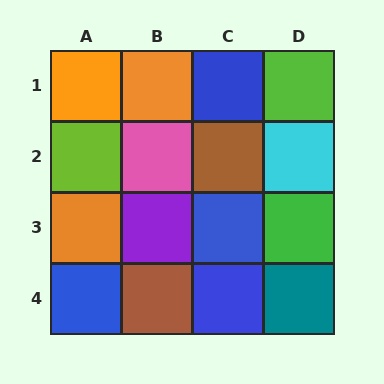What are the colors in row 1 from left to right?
Orange, orange, blue, lime.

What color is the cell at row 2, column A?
Lime.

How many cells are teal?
1 cell is teal.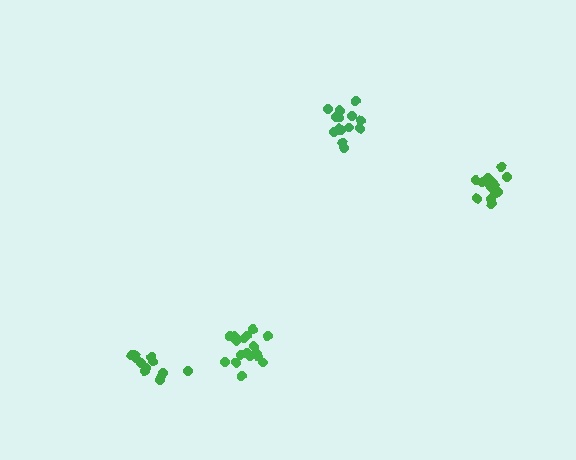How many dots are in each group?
Group 1: 12 dots, Group 2: 15 dots, Group 3: 17 dots, Group 4: 16 dots (60 total).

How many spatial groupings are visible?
There are 4 spatial groupings.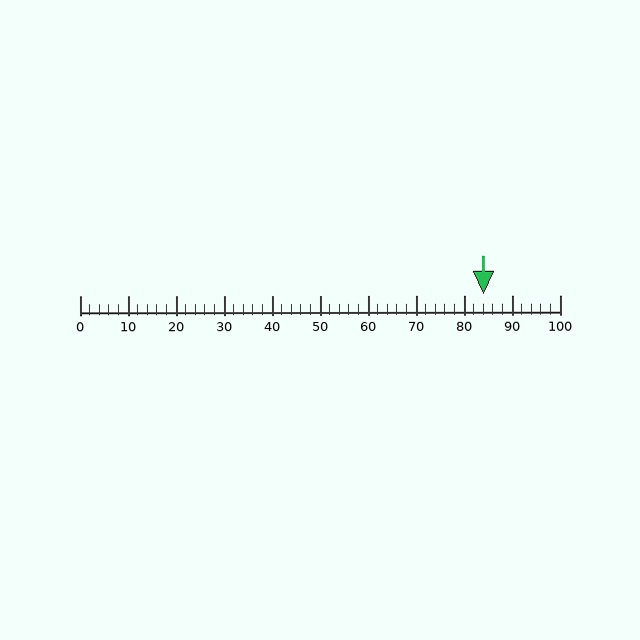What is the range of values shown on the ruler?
The ruler shows values from 0 to 100.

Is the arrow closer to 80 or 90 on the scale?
The arrow is closer to 80.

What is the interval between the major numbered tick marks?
The major tick marks are spaced 10 units apart.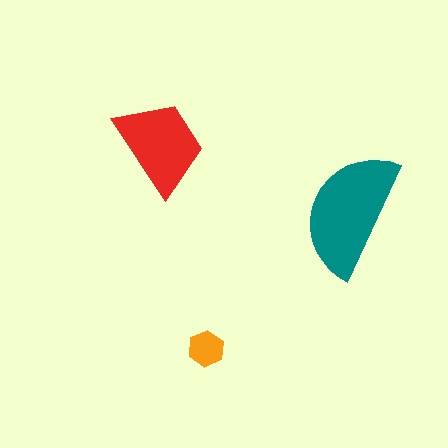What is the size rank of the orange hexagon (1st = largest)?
3rd.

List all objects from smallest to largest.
The orange hexagon, the red trapezoid, the teal semicircle.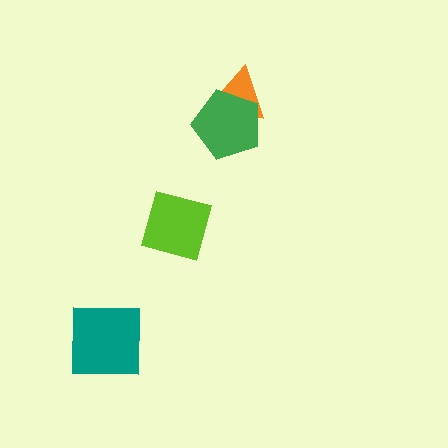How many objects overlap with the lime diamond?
0 objects overlap with the lime diamond.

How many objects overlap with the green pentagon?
1 object overlaps with the green pentagon.